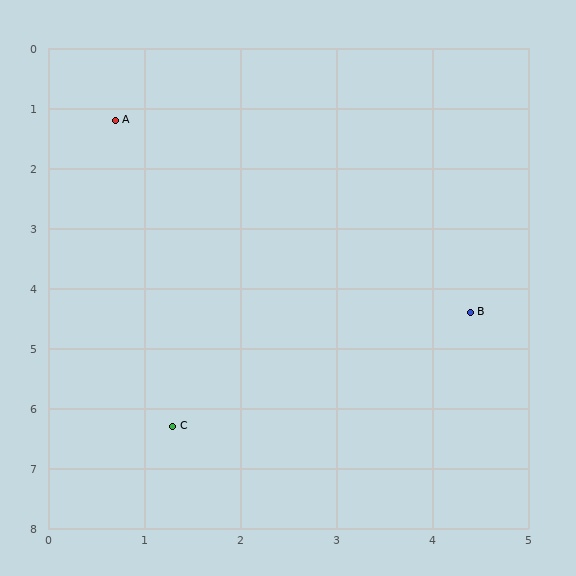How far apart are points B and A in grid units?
Points B and A are about 4.9 grid units apart.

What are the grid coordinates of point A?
Point A is at approximately (0.7, 1.2).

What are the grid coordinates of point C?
Point C is at approximately (1.3, 6.3).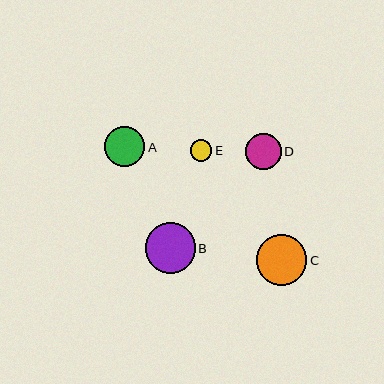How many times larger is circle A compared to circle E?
Circle A is approximately 1.8 times the size of circle E.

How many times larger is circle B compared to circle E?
Circle B is approximately 2.3 times the size of circle E.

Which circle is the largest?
Circle C is the largest with a size of approximately 51 pixels.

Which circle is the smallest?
Circle E is the smallest with a size of approximately 22 pixels.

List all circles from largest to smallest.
From largest to smallest: C, B, A, D, E.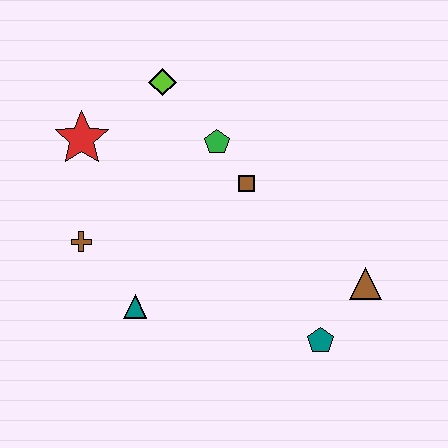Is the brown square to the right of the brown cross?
Yes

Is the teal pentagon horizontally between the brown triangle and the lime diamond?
Yes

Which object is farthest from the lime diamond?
The teal pentagon is farthest from the lime diamond.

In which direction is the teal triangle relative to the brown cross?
The teal triangle is below the brown cross.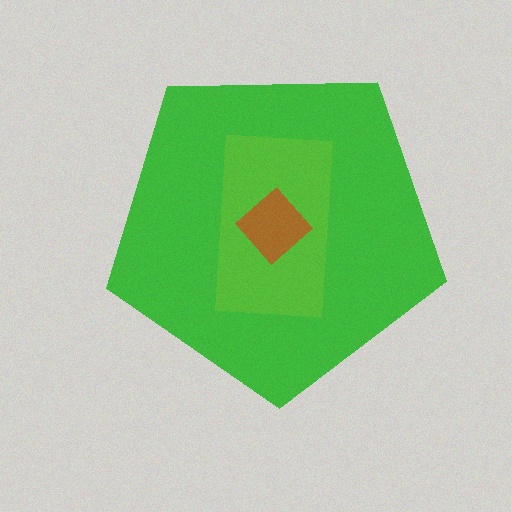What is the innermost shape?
The brown diamond.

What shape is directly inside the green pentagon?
The lime rectangle.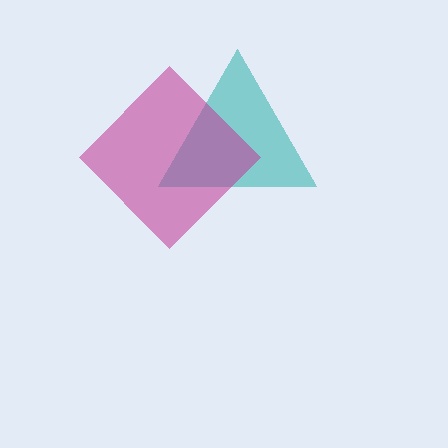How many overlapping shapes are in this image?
There are 2 overlapping shapes in the image.